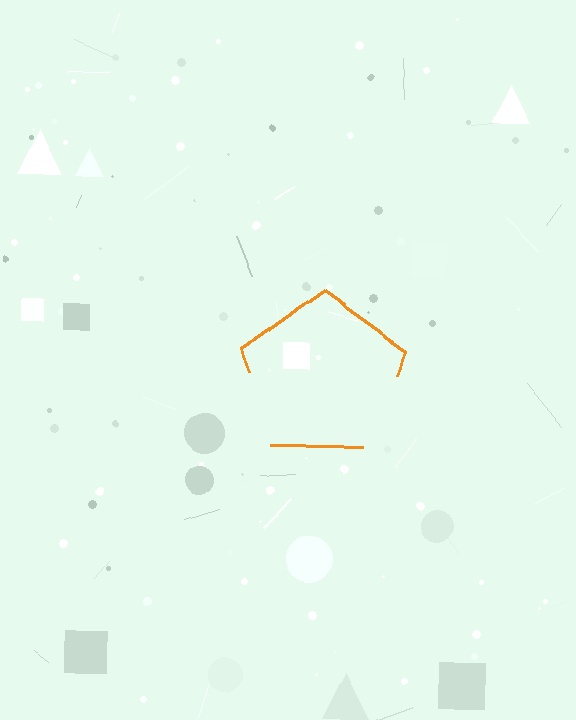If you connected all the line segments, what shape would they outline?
They would outline a pentagon.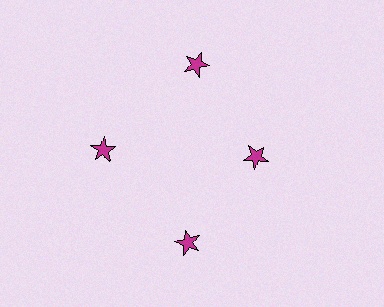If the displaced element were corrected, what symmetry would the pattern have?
It would have 4-fold rotational symmetry — the pattern would map onto itself every 90 degrees.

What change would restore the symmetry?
The symmetry would be restored by moving it outward, back onto the ring so that all 4 stars sit at equal angles and equal distance from the center.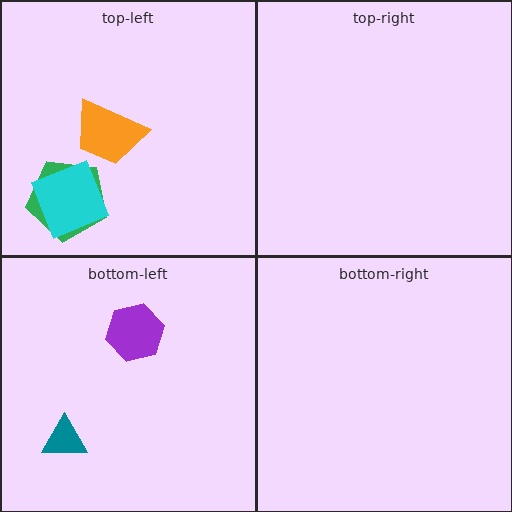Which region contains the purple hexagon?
The bottom-left region.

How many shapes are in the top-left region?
3.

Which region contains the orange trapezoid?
The top-left region.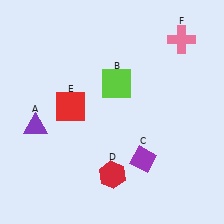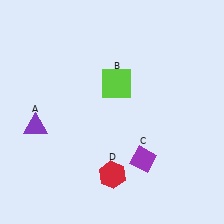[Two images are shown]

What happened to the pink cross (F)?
The pink cross (F) was removed in Image 2. It was in the top-right area of Image 1.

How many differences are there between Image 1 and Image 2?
There are 2 differences between the two images.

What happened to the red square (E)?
The red square (E) was removed in Image 2. It was in the top-left area of Image 1.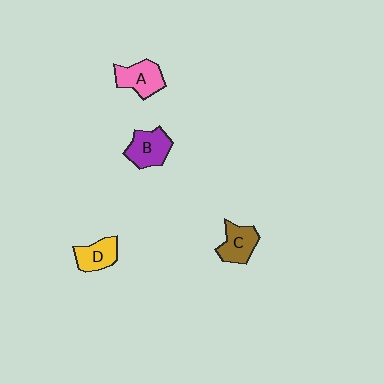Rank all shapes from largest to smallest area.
From largest to smallest: B (purple), A (pink), C (brown), D (yellow).